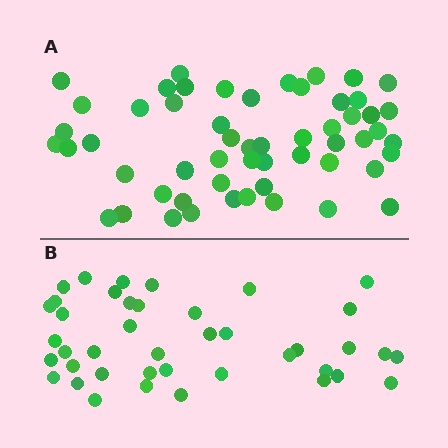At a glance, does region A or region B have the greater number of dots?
Region A (the top region) has more dots.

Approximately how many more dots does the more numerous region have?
Region A has approximately 15 more dots than region B.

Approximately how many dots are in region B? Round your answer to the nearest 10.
About 40 dots. (The exact count is 41, which rounds to 40.)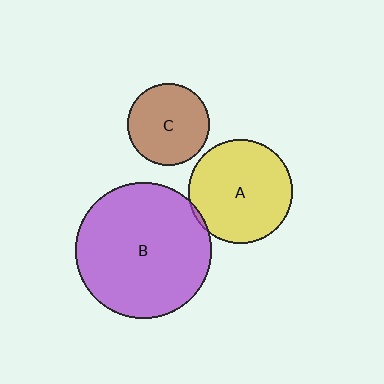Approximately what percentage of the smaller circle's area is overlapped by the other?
Approximately 5%.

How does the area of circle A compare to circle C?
Approximately 1.6 times.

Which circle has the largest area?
Circle B (purple).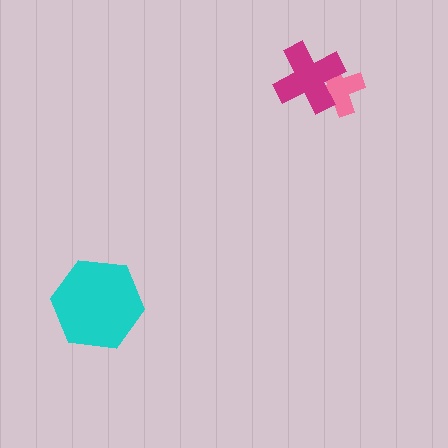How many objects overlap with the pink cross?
1 object overlaps with the pink cross.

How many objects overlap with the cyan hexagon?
0 objects overlap with the cyan hexagon.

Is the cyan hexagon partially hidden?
No, no other shape covers it.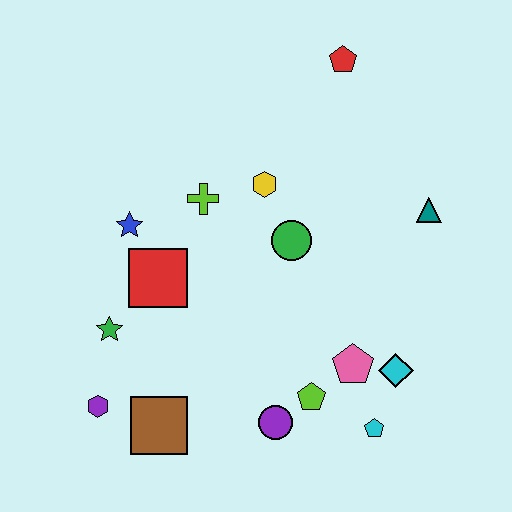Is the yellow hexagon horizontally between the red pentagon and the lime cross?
Yes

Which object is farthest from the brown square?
The red pentagon is farthest from the brown square.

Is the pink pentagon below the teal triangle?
Yes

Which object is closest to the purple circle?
The lime pentagon is closest to the purple circle.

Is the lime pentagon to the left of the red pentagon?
Yes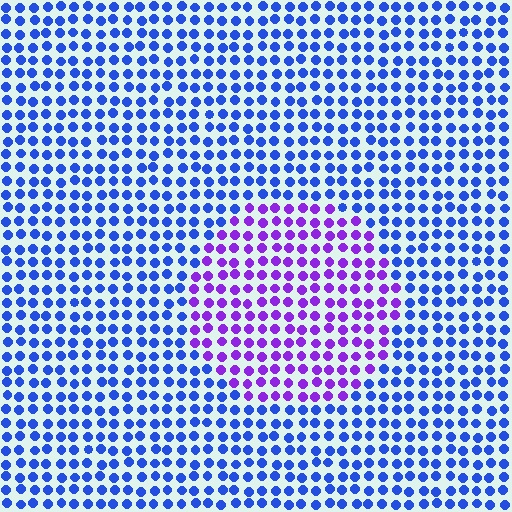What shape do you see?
I see a circle.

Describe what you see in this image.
The image is filled with small blue elements in a uniform arrangement. A circle-shaped region is visible where the elements are tinted to a slightly different hue, forming a subtle color boundary.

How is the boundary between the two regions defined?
The boundary is defined purely by a slight shift in hue (about 48 degrees). Spacing, size, and orientation are identical on both sides.